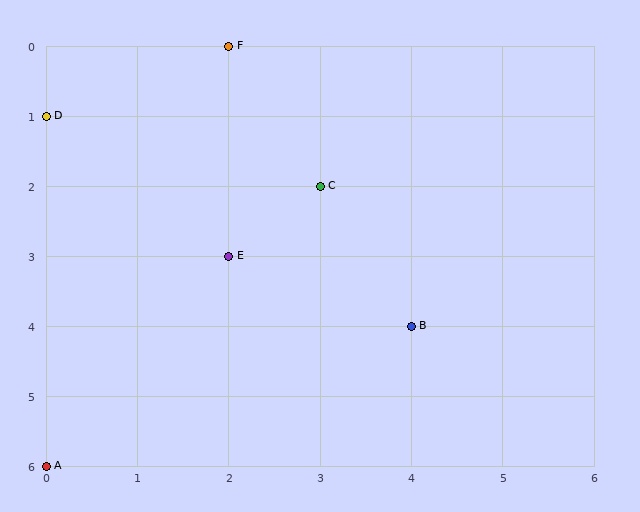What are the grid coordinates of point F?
Point F is at grid coordinates (2, 0).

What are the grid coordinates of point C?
Point C is at grid coordinates (3, 2).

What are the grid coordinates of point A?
Point A is at grid coordinates (0, 6).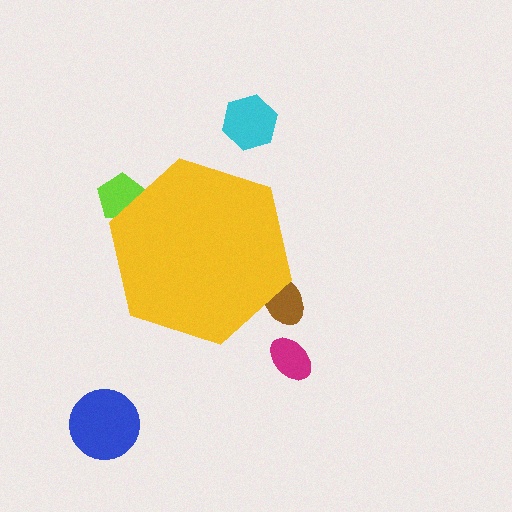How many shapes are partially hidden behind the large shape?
2 shapes are partially hidden.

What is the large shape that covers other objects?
A yellow hexagon.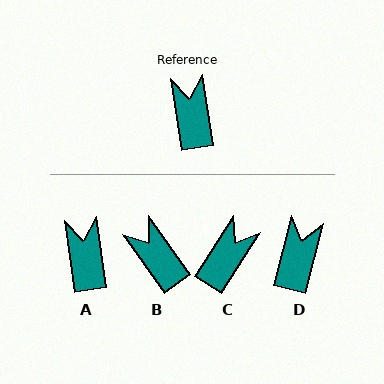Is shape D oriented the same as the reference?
No, it is off by about 22 degrees.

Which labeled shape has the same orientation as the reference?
A.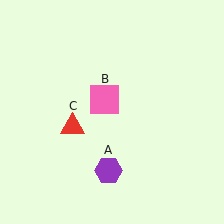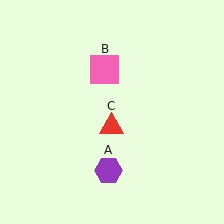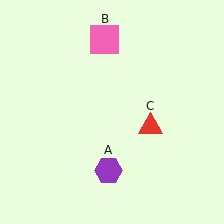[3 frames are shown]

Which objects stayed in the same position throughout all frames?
Purple hexagon (object A) remained stationary.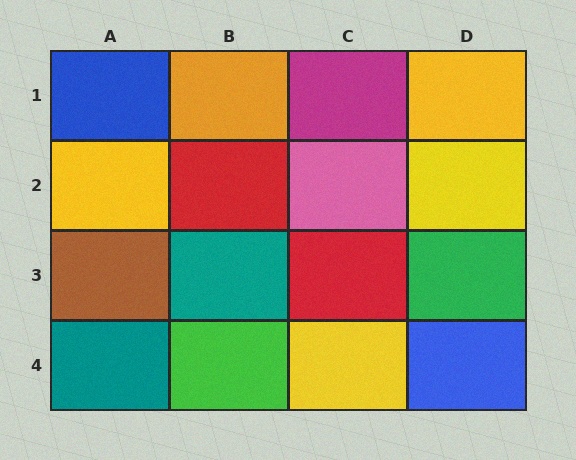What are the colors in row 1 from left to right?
Blue, orange, magenta, yellow.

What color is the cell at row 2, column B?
Red.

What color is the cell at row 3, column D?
Green.